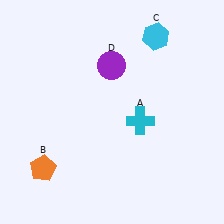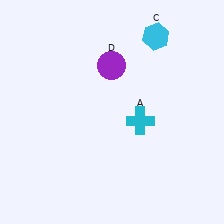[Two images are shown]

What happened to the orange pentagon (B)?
The orange pentagon (B) was removed in Image 2. It was in the bottom-left area of Image 1.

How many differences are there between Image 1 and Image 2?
There is 1 difference between the two images.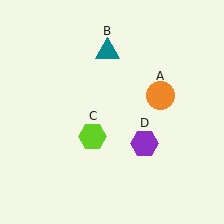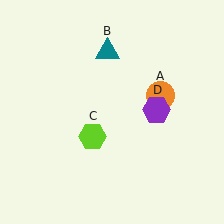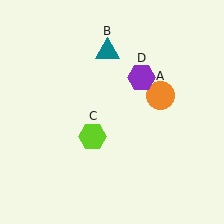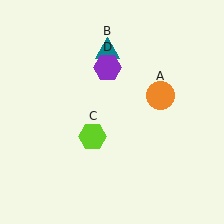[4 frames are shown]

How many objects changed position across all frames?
1 object changed position: purple hexagon (object D).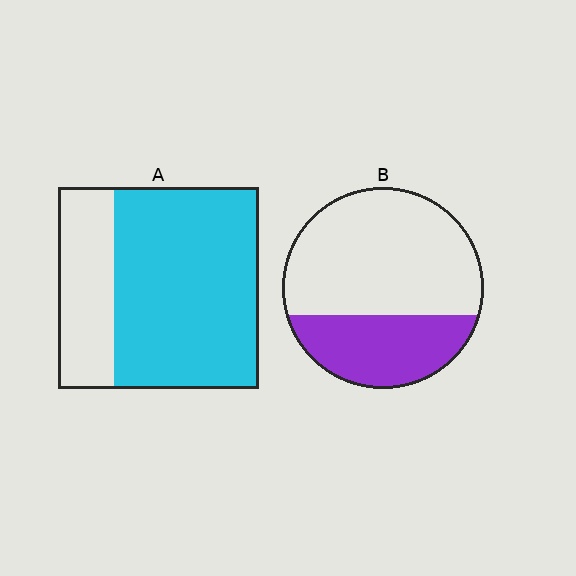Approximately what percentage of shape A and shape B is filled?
A is approximately 70% and B is approximately 35%.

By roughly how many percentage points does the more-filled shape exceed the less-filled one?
By roughly 40 percentage points (A over B).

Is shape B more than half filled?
No.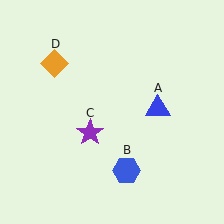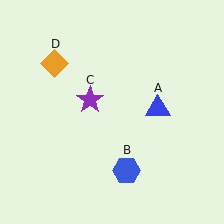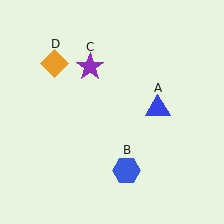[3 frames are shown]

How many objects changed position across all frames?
1 object changed position: purple star (object C).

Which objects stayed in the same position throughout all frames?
Blue triangle (object A) and blue hexagon (object B) and orange diamond (object D) remained stationary.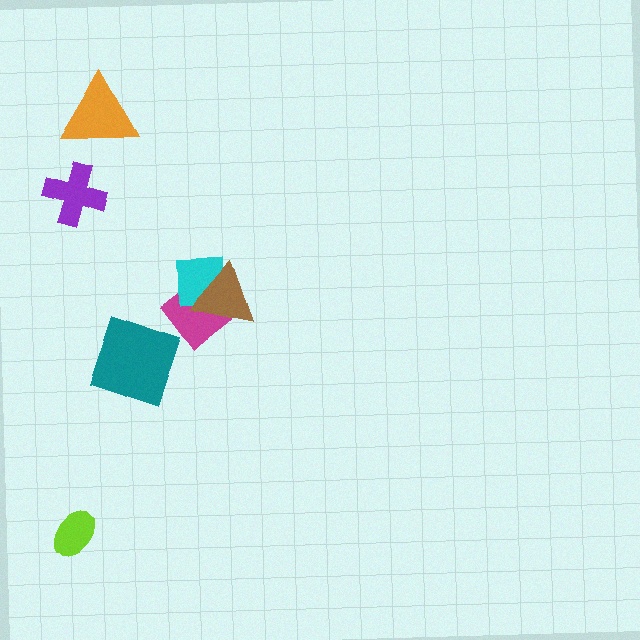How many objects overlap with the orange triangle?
0 objects overlap with the orange triangle.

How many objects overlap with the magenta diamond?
2 objects overlap with the magenta diamond.